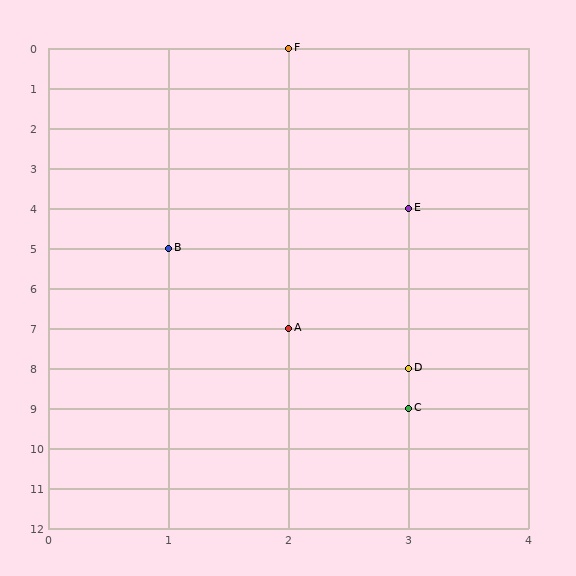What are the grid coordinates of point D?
Point D is at grid coordinates (3, 8).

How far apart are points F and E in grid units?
Points F and E are 1 column and 4 rows apart (about 4.1 grid units diagonally).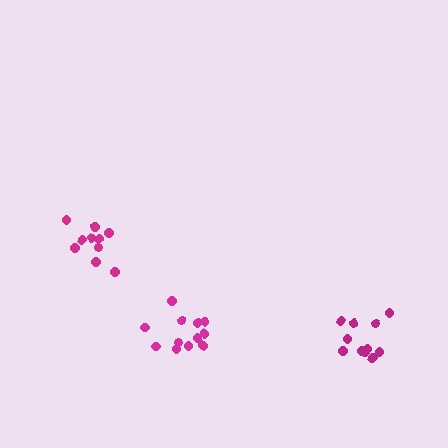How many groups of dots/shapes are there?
There are 3 groups.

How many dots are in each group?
Group 1: 11 dots, Group 2: 12 dots, Group 3: 10 dots (33 total).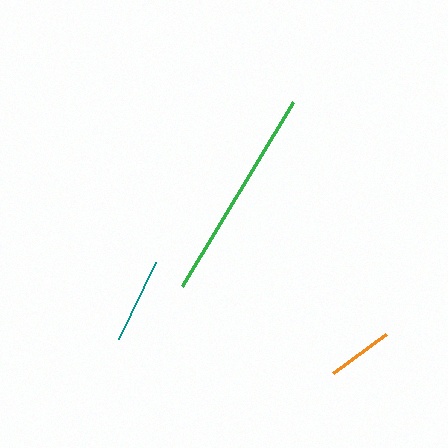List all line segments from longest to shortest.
From longest to shortest: green, teal, orange.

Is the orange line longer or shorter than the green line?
The green line is longer than the orange line.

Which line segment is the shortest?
The orange line is the shortest at approximately 66 pixels.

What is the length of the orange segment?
The orange segment is approximately 66 pixels long.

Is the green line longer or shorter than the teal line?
The green line is longer than the teal line.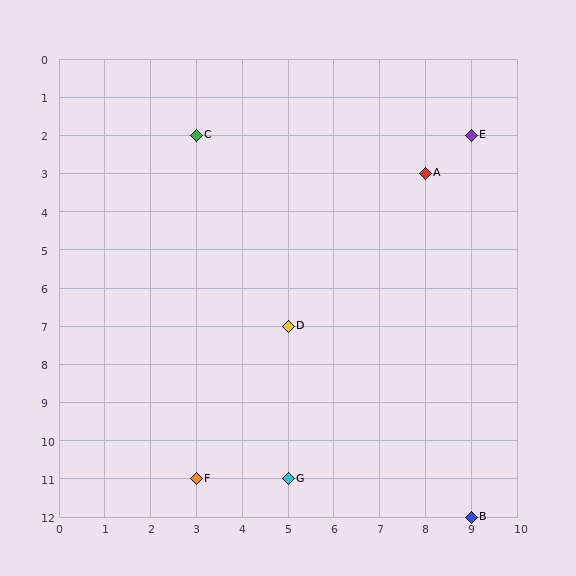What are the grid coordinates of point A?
Point A is at grid coordinates (8, 3).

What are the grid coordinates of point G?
Point G is at grid coordinates (5, 11).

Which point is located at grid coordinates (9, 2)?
Point E is at (9, 2).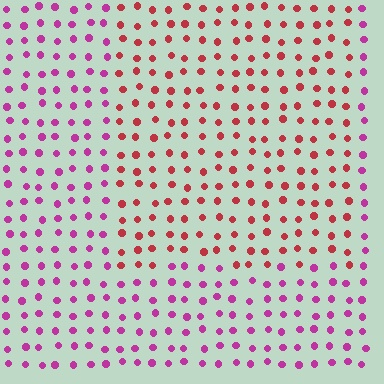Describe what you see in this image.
The image is filled with small magenta elements in a uniform arrangement. A rectangle-shaped region is visible where the elements are tinted to a slightly different hue, forming a subtle color boundary.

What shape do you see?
I see a rectangle.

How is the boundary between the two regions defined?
The boundary is defined purely by a slight shift in hue (about 41 degrees). Spacing, size, and orientation are identical on both sides.